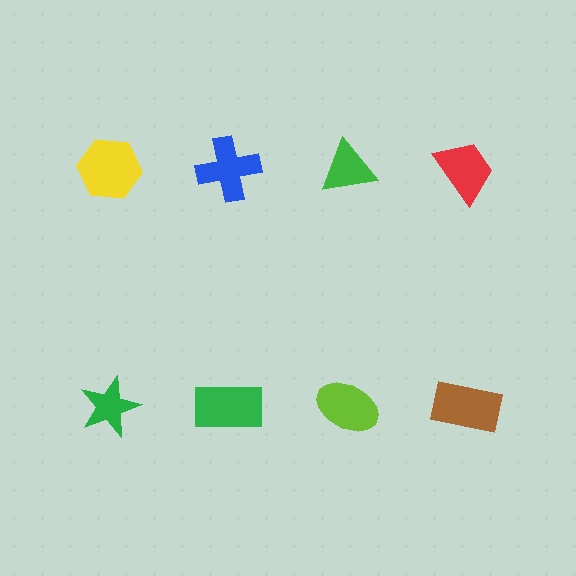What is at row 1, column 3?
A green triangle.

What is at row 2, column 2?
A green rectangle.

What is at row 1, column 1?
A yellow hexagon.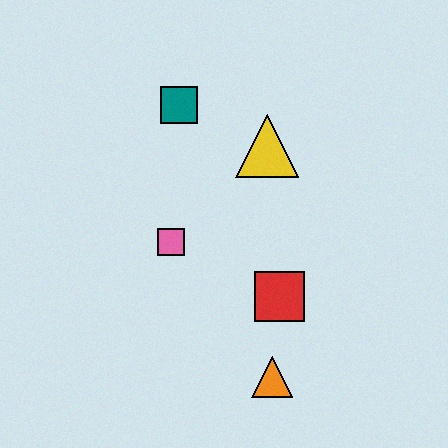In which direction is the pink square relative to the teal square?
The pink square is below the teal square.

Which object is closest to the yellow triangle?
The teal square is closest to the yellow triangle.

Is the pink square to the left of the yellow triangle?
Yes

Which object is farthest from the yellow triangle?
The orange triangle is farthest from the yellow triangle.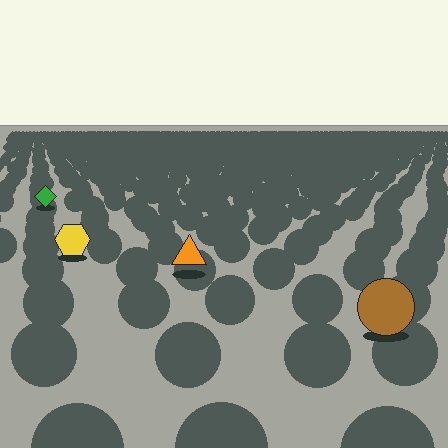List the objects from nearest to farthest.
From nearest to farthest: the brown circle, the orange triangle, the yellow hexagon, the green diamond.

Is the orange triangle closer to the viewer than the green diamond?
Yes. The orange triangle is closer — you can tell from the texture gradient: the ground texture is coarser near it.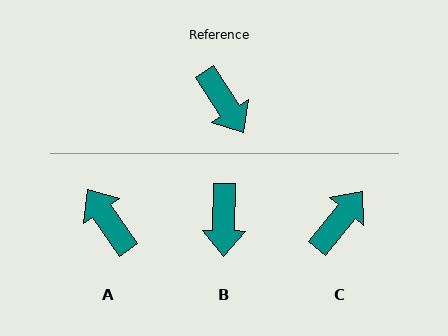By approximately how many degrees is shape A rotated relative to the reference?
Approximately 178 degrees clockwise.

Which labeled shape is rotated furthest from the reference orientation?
A, about 178 degrees away.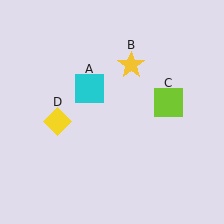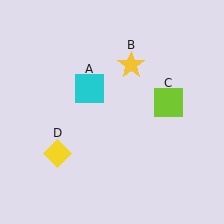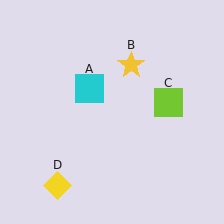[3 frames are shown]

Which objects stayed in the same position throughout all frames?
Cyan square (object A) and yellow star (object B) and lime square (object C) remained stationary.